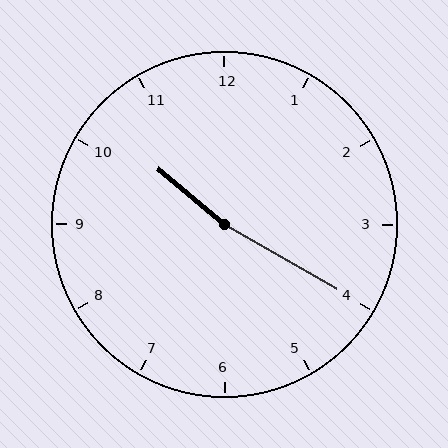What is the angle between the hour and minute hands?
Approximately 170 degrees.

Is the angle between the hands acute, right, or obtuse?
It is obtuse.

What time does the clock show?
10:20.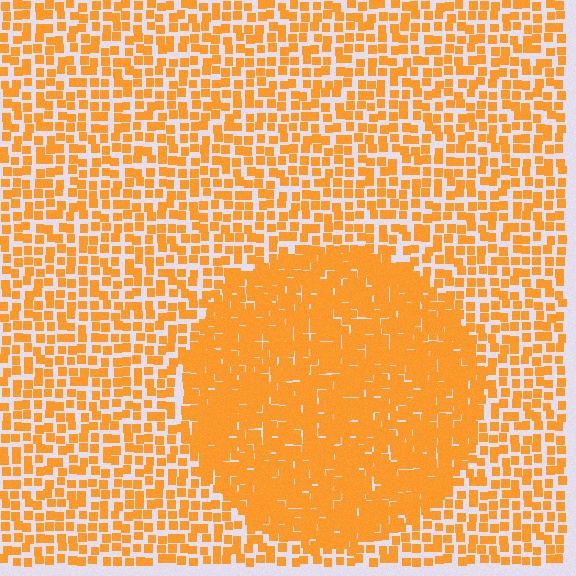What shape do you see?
I see a circle.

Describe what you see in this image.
The image contains small orange elements arranged at two different densities. A circle-shaped region is visible where the elements are more densely packed than the surrounding area.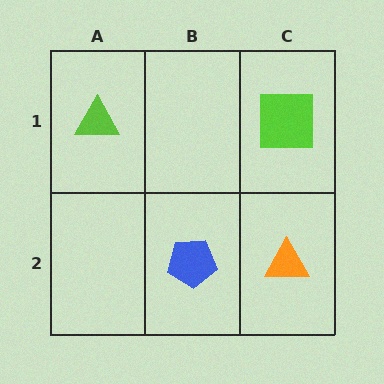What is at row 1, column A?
A lime triangle.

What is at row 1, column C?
A lime square.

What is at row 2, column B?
A blue pentagon.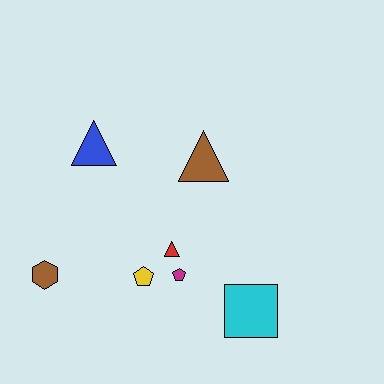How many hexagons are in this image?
There is 1 hexagon.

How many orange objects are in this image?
There are no orange objects.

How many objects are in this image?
There are 7 objects.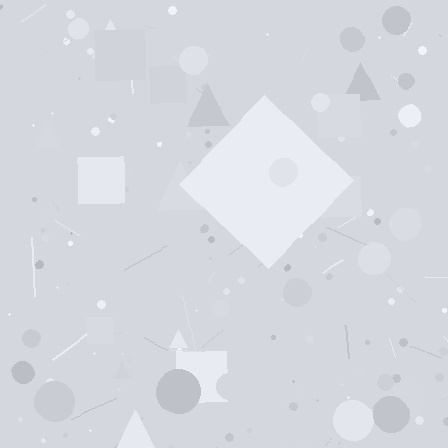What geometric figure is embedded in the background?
A diamond is embedded in the background.